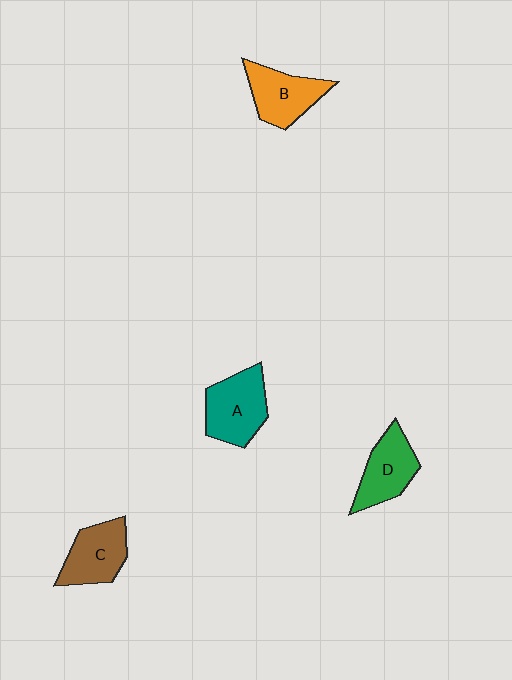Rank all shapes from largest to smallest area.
From largest to smallest: A (teal), B (orange), C (brown), D (green).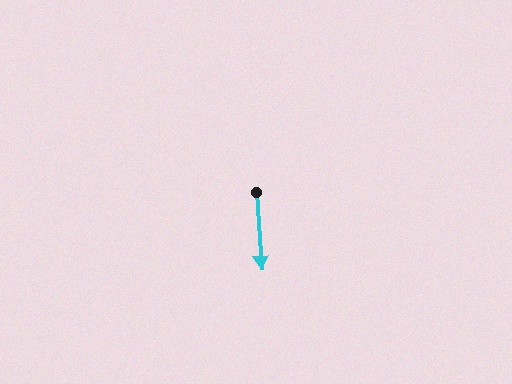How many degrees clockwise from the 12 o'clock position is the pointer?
Approximately 176 degrees.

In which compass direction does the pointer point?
South.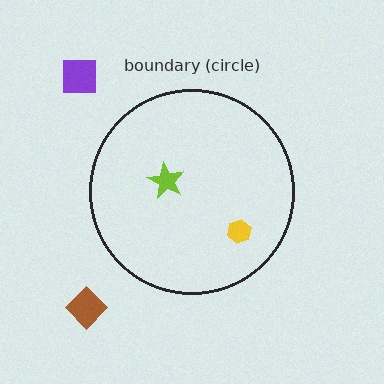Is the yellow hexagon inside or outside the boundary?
Inside.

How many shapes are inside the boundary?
2 inside, 2 outside.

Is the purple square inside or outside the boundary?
Outside.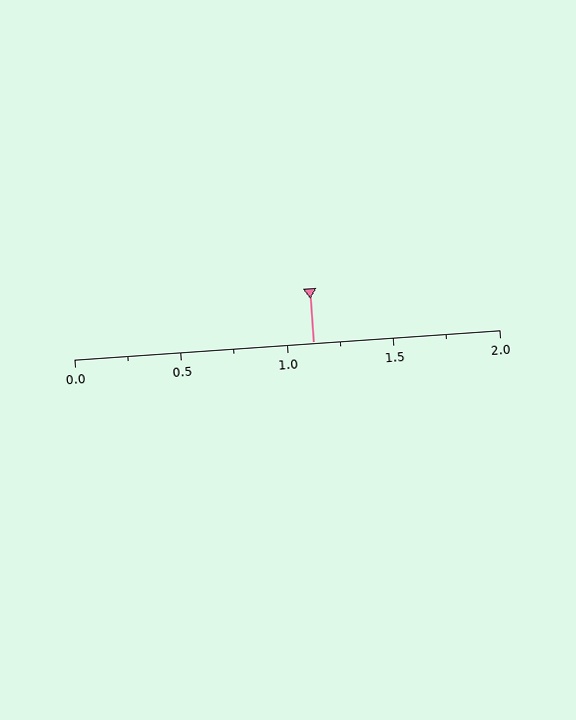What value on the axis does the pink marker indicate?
The marker indicates approximately 1.12.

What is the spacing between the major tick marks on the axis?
The major ticks are spaced 0.5 apart.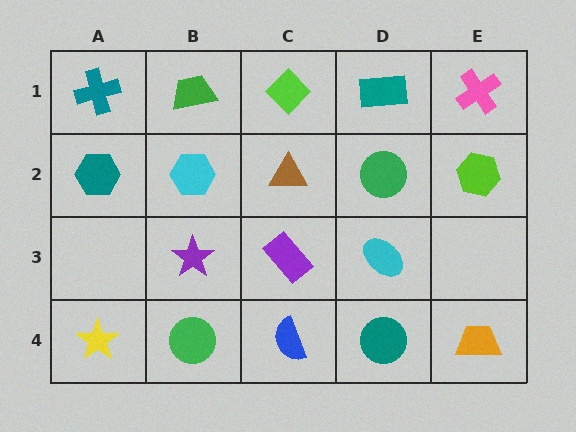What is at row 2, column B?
A cyan hexagon.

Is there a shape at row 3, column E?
No, that cell is empty.